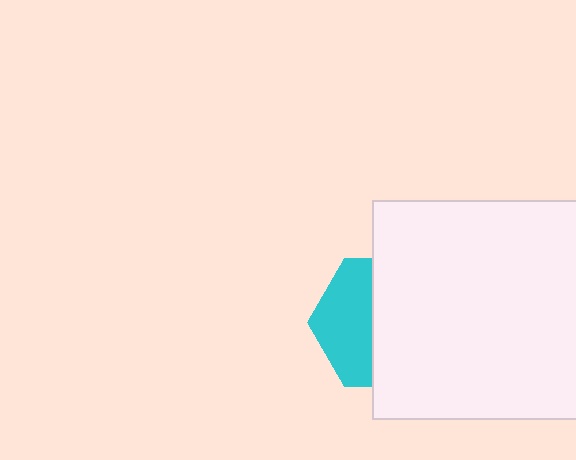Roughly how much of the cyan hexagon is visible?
A small part of it is visible (roughly 41%).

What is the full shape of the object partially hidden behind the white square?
The partially hidden object is a cyan hexagon.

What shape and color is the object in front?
The object in front is a white square.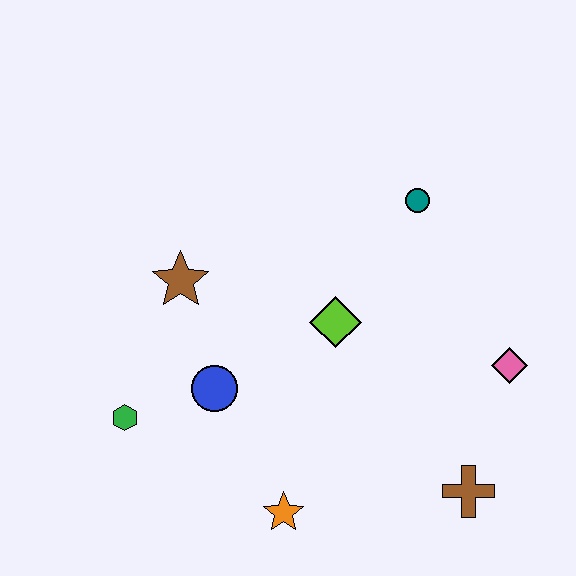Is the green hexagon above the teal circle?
No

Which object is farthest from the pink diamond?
The green hexagon is farthest from the pink diamond.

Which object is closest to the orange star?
The blue circle is closest to the orange star.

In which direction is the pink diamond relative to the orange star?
The pink diamond is to the right of the orange star.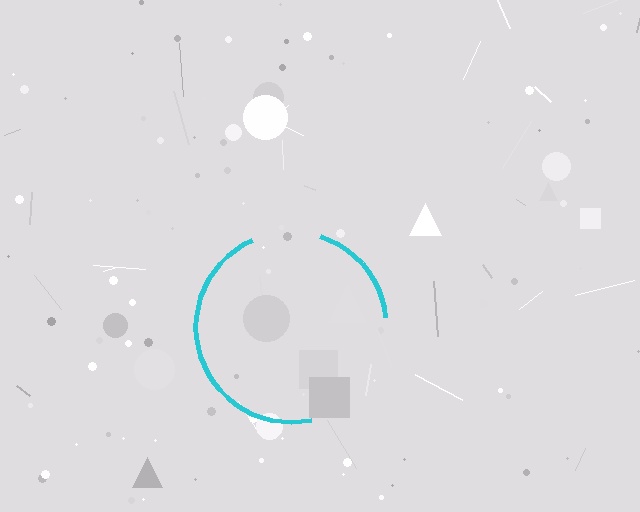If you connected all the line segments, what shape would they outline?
They would outline a circle.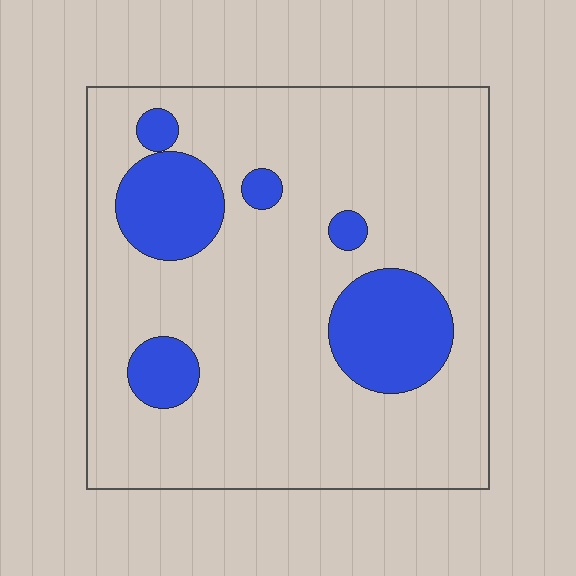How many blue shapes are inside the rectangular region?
6.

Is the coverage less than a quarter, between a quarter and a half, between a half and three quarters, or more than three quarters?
Less than a quarter.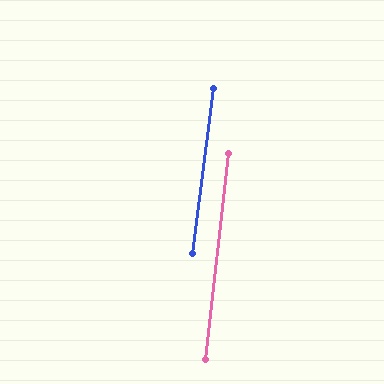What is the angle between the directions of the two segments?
Approximately 1 degree.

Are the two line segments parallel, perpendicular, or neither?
Parallel — their directions differ by only 1.1°.